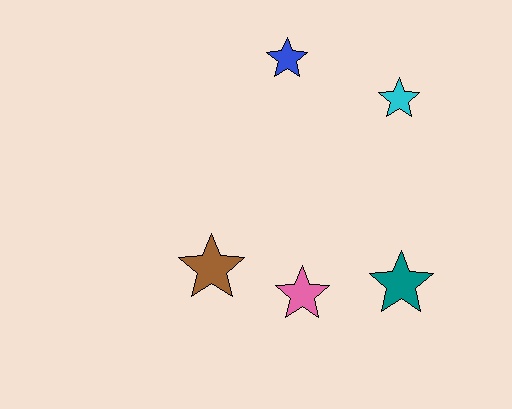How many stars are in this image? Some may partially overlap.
There are 5 stars.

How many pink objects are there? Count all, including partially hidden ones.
There is 1 pink object.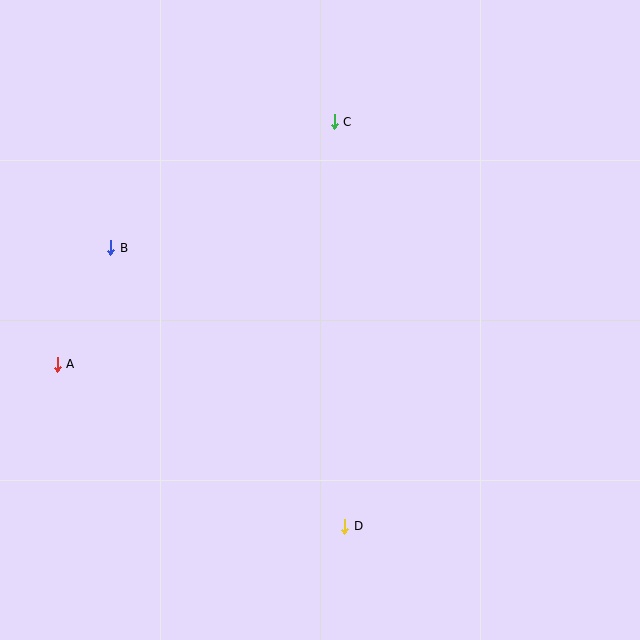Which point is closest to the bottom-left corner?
Point A is closest to the bottom-left corner.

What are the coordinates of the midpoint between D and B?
The midpoint between D and B is at (228, 387).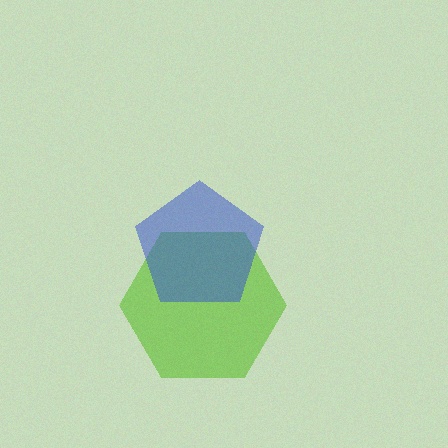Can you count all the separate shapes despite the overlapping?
Yes, there are 2 separate shapes.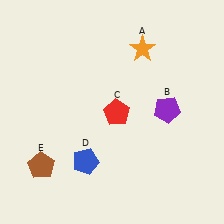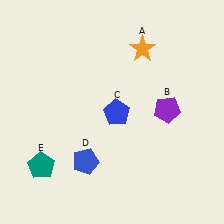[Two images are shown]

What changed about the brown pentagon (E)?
In Image 1, E is brown. In Image 2, it changed to teal.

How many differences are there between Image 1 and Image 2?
There are 2 differences between the two images.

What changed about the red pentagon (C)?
In Image 1, C is red. In Image 2, it changed to blue.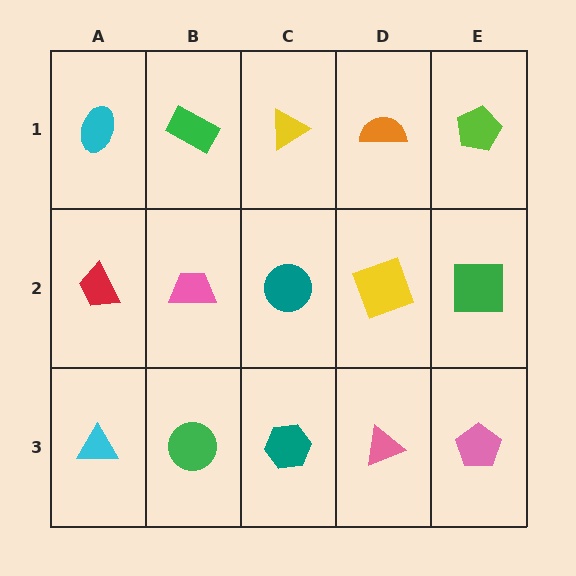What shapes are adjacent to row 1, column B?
A pink trapezoid (row 2, column B), a cyan ellipse (row 1, column A), a yellow triangle (row 1, column C).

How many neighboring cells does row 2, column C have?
4.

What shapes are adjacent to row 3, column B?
A pink trapezoid (row 2, column B), a cyan triangle (row 3, column A), a teal hexagon (row 3, column C).